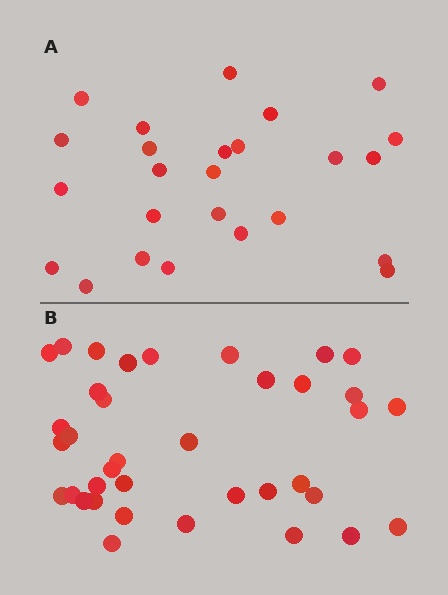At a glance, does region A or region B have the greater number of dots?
Region B (the bottom region) has more dots.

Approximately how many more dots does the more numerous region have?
Region B has roughly 12 or so more dots than region A.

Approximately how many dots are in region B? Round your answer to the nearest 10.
About 40 dots. (The exact count is 37, which rounds to 40.)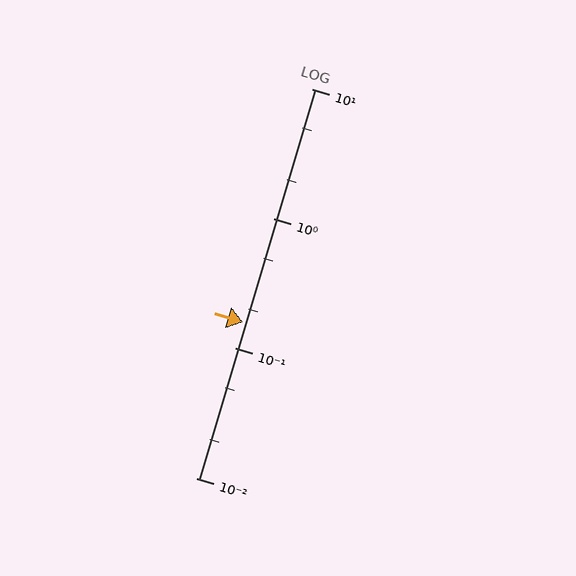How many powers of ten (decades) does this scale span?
The scale spans 3 decades, from 0.01 to 10.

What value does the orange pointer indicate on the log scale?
The pointer indicates approximately 0.16.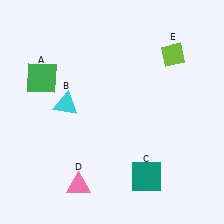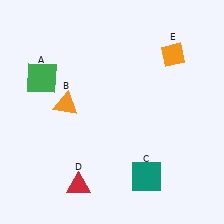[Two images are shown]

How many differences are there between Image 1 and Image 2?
There are 3 differences between the two images.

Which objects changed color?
B changed from cyan to orange. D changed from pink to red. E changed from lime to orange.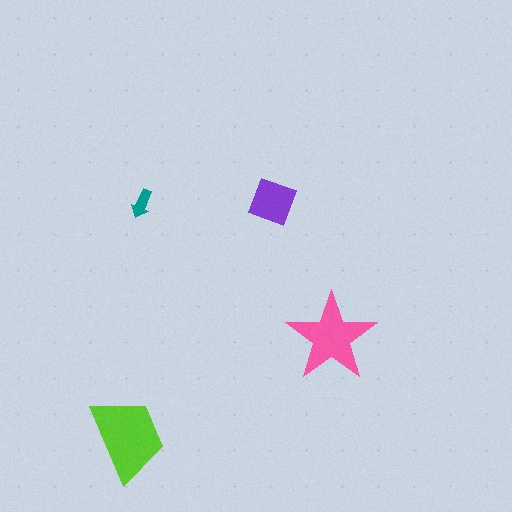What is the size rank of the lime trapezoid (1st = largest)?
1st.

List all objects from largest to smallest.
The lime trapezoid, the pink star, the purple square, the teal arrow.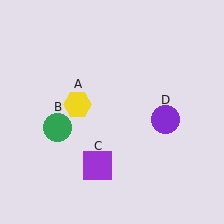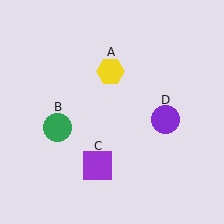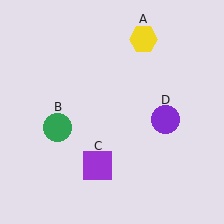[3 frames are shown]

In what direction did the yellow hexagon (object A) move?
The yellow hexagon (object A) moved up and to the right.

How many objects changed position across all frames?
1 object changed position: yellow hexagon (object A).